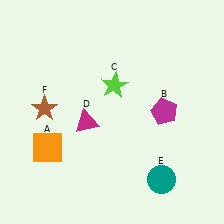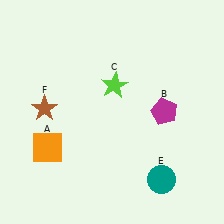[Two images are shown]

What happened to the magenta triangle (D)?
The magenta triangle (D) was removed in Image 2. It was in the bottom-left area of Image 1.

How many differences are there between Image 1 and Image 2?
There is 1 difference between the two images.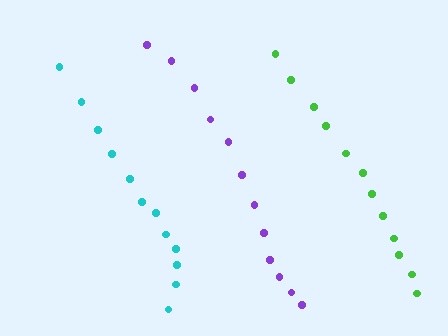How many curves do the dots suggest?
There are 3 distinct paths.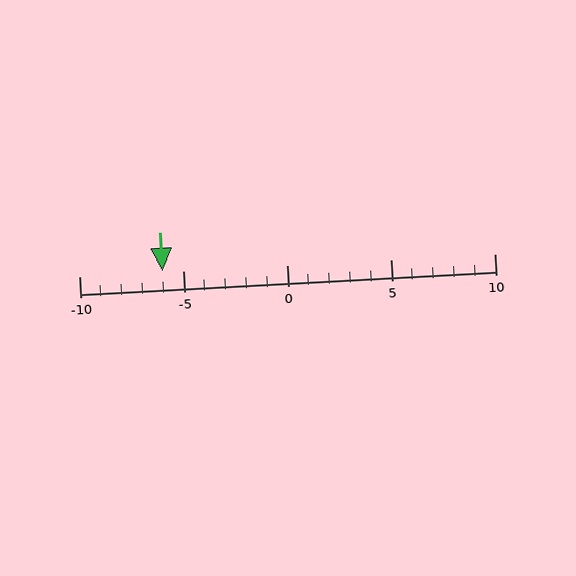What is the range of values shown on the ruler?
The ruler shows values from -10 to 10.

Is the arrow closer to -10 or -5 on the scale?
The arrow is closer to -5.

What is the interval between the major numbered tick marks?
The major tick marks are spaced 5 units apart.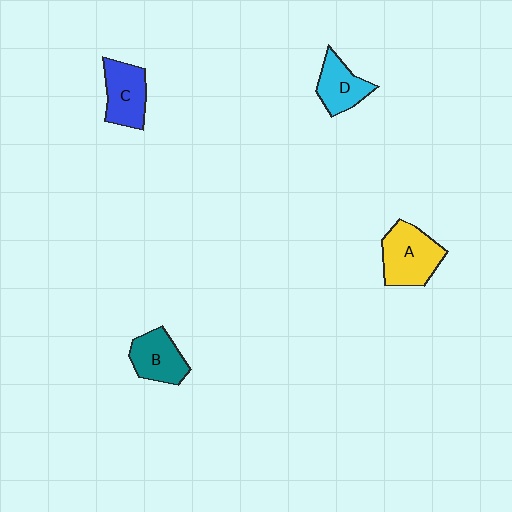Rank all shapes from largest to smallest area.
From largest to smallest: A (yellow), C (blue), B (teal), D (cyan).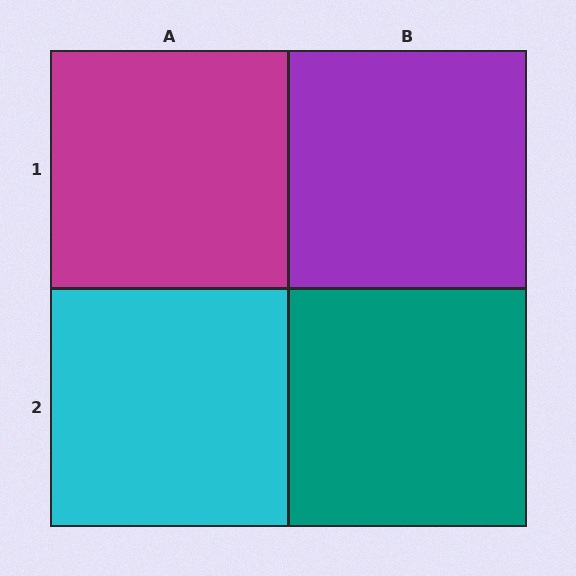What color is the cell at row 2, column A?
Cyan.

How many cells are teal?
1 cell is teal.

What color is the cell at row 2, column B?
Teal.